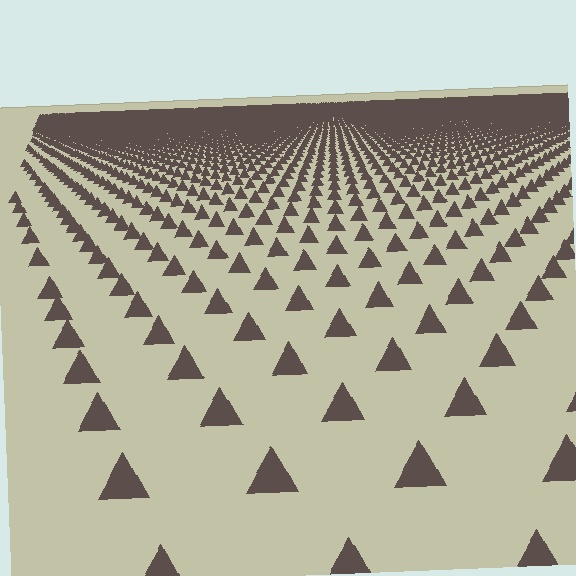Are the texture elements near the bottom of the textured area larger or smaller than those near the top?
Larger. Near the bottom, elements are closer to the viewer and appear at a bigger on-screen size.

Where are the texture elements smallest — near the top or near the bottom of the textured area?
Near the top.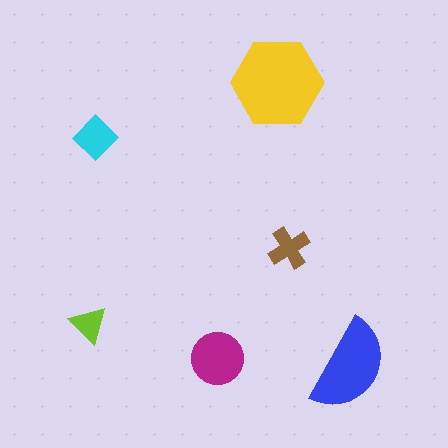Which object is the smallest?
The lime triangle.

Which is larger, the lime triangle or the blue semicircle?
The blue semicircle.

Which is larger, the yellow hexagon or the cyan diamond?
The yellow hexagon.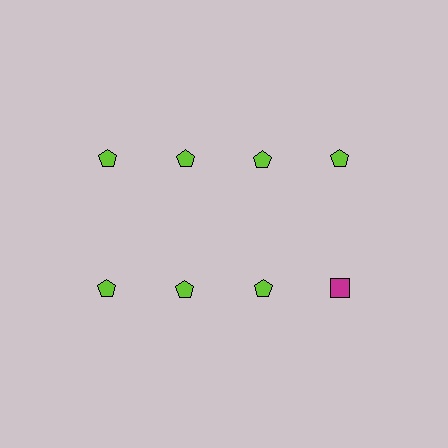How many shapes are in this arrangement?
There are 8 shapes arranged in a grid pattern.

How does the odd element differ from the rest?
It differs in both color (magenta instead of lime) and shape (square instead of pentagon).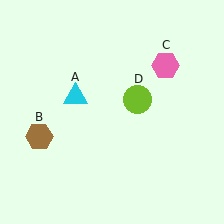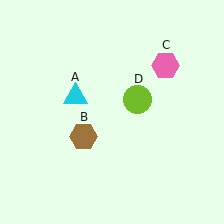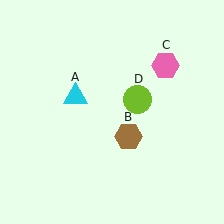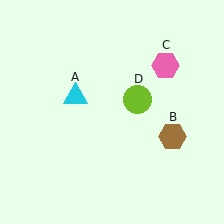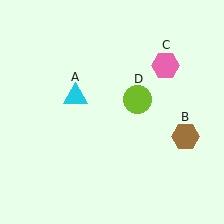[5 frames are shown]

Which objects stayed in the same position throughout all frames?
Cyan triangle (object A) and pink hexagon (object C) and lime circle (object D) remained stationary.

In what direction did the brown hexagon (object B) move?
The brown hexagon (object B) moved right.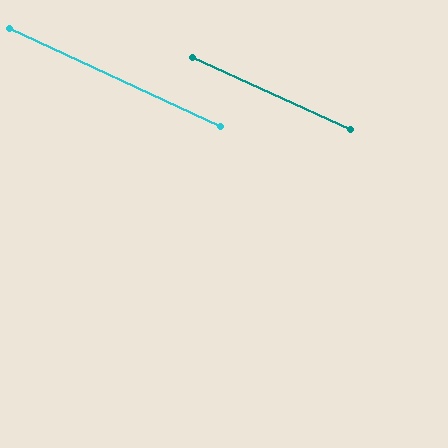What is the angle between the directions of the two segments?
Approximately 0 degrees.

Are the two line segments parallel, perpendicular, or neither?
Parallel — their directions differ by only 0.3°.